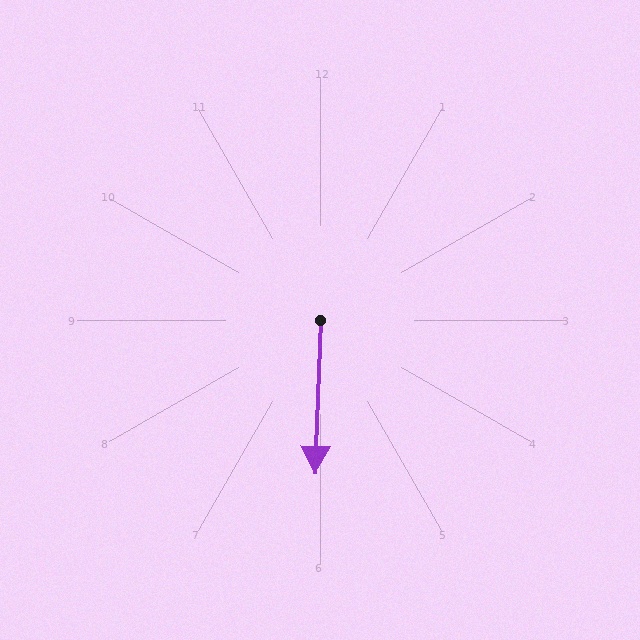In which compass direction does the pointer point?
South.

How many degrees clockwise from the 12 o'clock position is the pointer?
Approximately 182 degrees.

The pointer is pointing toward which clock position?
Roughly 6 o'clock.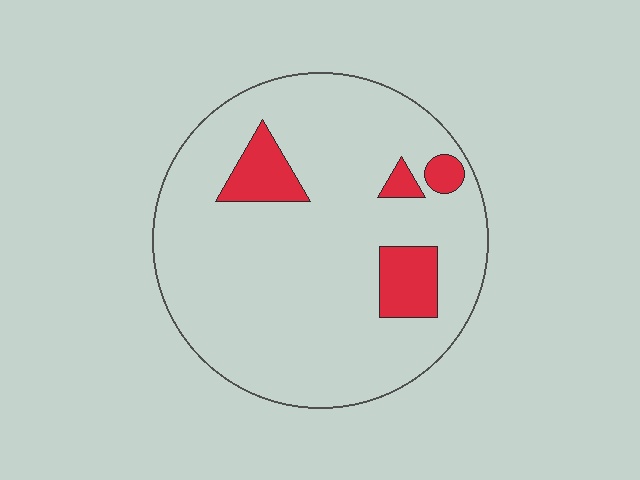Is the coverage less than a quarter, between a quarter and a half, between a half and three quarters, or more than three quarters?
Less than a quarter.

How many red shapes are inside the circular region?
4.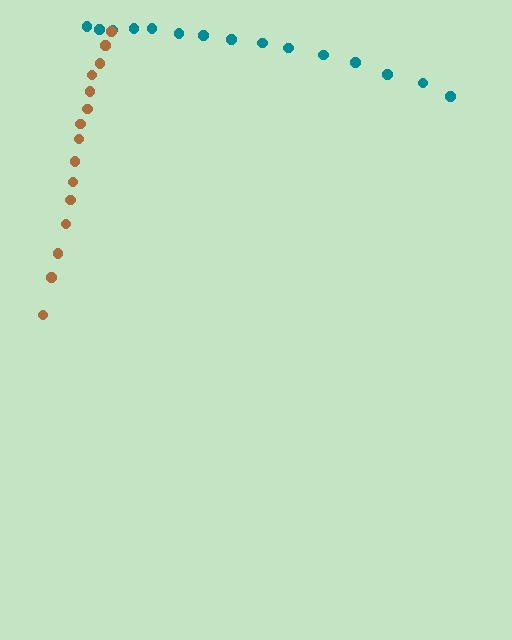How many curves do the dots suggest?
There are 2 distinct paths.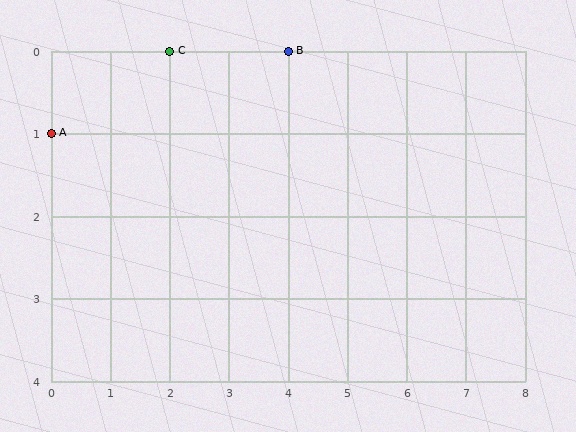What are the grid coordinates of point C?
Point C is at grid coordinates (2, 0).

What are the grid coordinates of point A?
Point A is at grid coordinates (0, 1).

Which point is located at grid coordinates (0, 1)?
Point A is at (0, 1).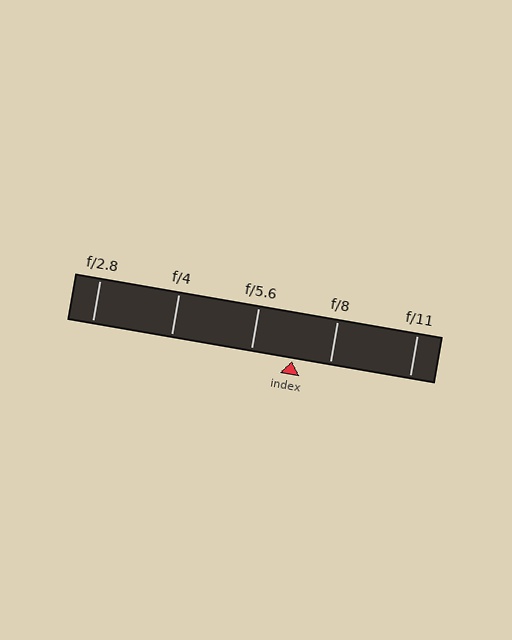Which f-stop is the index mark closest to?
The index mark is closest to f/8.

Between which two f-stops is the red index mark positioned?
The index mark is between f/5.6 and f/8.